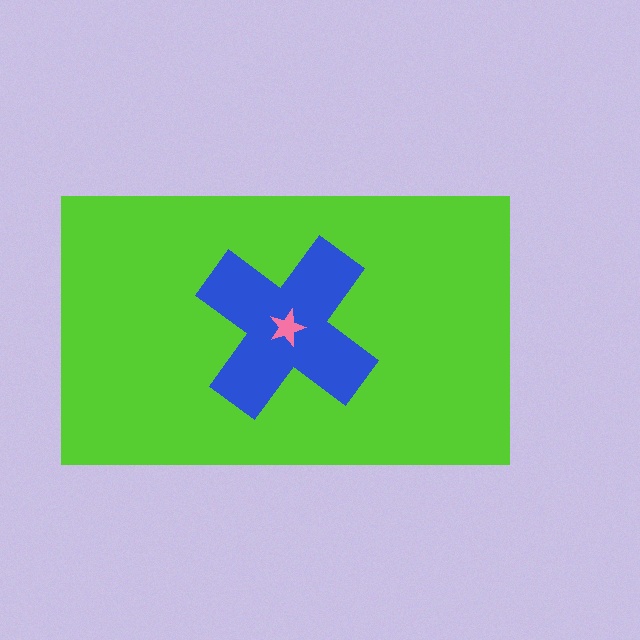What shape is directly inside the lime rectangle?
The blue cross.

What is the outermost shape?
The lime rectangle.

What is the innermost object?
The pink star.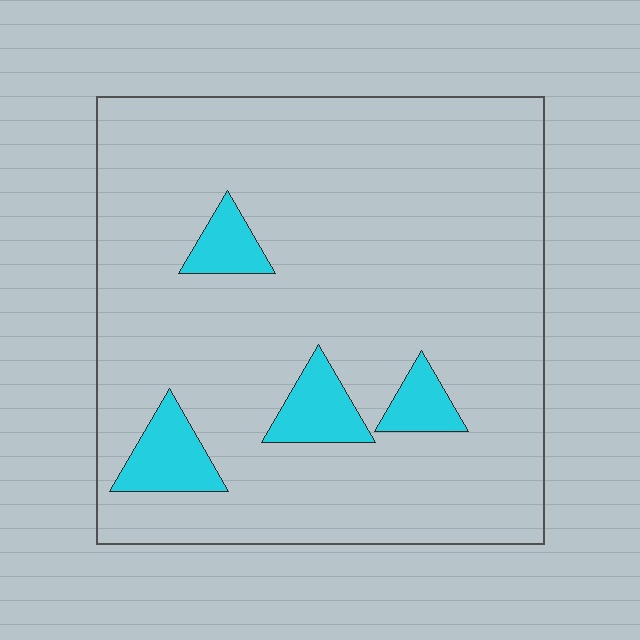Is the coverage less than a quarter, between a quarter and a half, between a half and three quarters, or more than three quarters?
Less than a quarter.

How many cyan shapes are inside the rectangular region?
4.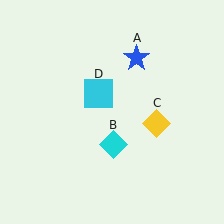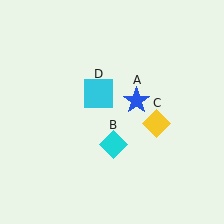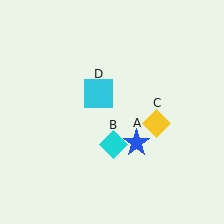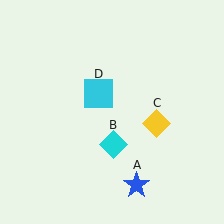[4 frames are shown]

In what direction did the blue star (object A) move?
The blue star (object A) moved down.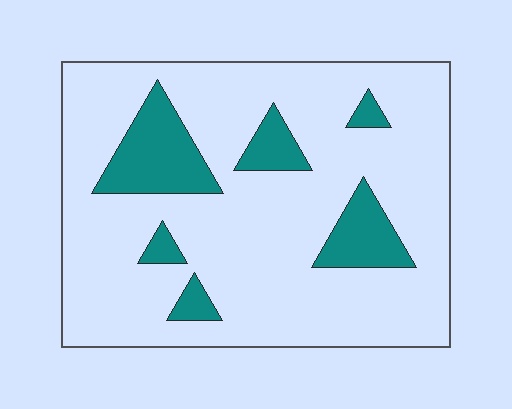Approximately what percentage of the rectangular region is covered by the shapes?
Approximately 15%.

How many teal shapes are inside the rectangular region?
6.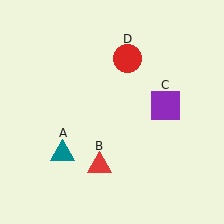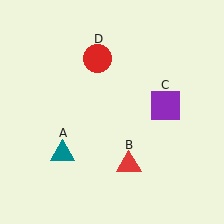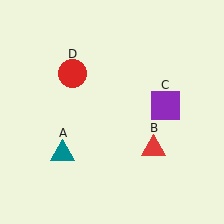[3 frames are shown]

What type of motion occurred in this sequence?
The red triangle (object B), red circle (object D) rotated counterclockwise around the center of the scene.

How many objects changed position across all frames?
2 objects changed position: red triangle (object B), red circle (object D).